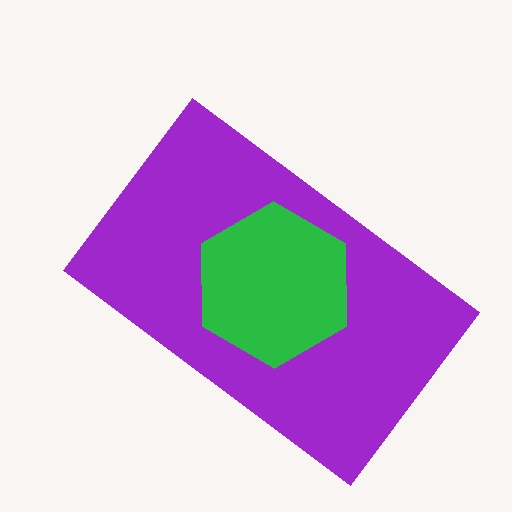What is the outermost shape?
The purple rectangle.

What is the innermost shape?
The green hexagon.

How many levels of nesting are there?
2.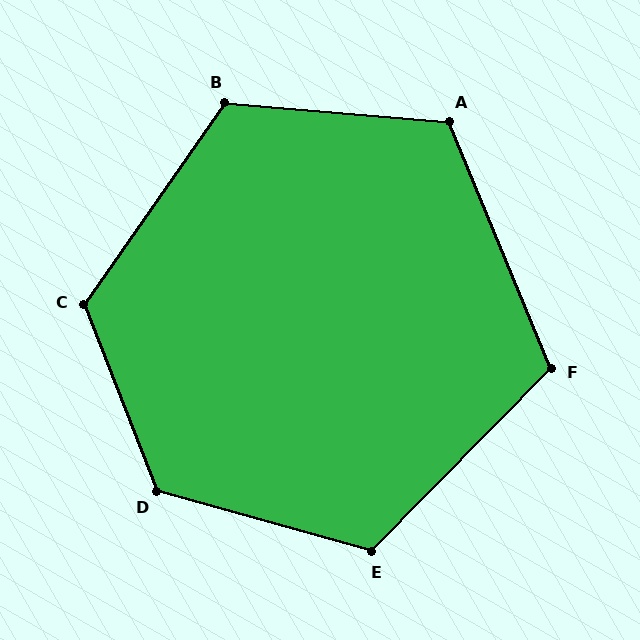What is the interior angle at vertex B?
Approximately 120 degrees (obtuse).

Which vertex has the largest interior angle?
D, at approximately 127 degrees.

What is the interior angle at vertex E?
Approximately 119 degrees (obtuse).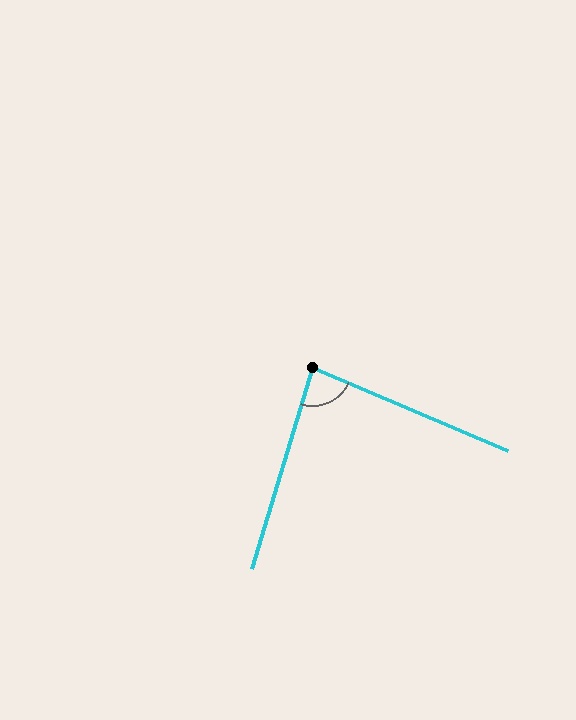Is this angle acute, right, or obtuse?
It is acute.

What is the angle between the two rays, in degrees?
Approximately 84 degrees.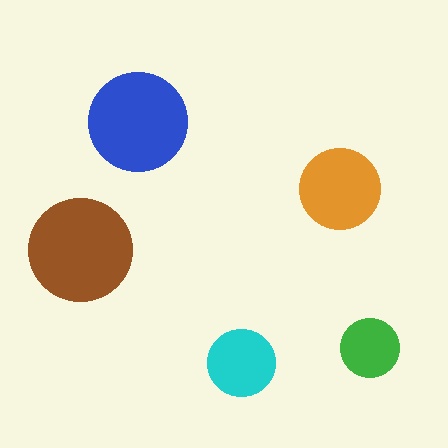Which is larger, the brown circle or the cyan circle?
The brown one.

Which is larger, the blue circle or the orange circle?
The blue one.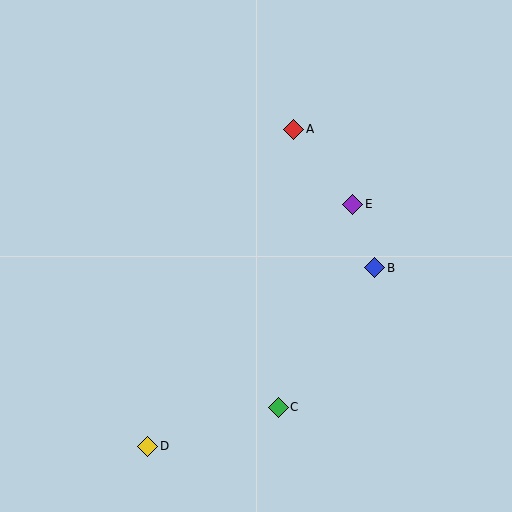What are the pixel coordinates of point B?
Point B is at (375, 268).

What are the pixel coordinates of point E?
Point E is at (353, 204).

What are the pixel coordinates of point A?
Point A is at (294, 129).